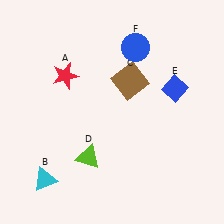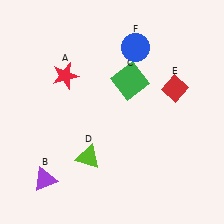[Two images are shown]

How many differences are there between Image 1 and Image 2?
There are 3 differences between the two images.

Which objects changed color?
B changed from cyan to purple. C changed from brown to green. E changed from blue to red.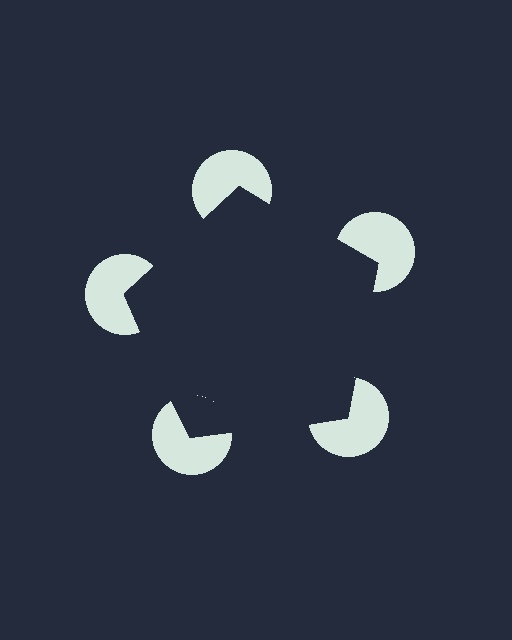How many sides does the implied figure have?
5 sides.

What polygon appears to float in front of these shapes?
An illusory pentagon — its edges are inferred from the aligned wedge cuts in the pac-man discs, not physically drawn.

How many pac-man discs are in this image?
There are 5 — one at each vertex of the illusory pentagon.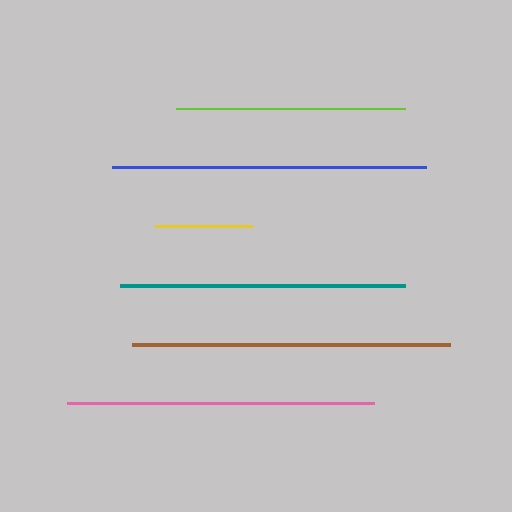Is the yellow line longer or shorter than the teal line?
The teal line is longer than the yellow line.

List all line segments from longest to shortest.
From longest to shortest: brown, blue, pink, teal, lime, yellow.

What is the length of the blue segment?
The blue segment is approximately 314 pixels long.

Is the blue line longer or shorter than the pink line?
The blue line is longer than the pink line.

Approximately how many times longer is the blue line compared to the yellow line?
The blue line is approximately 3.2 times the length of the yellow line.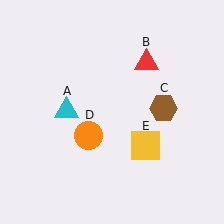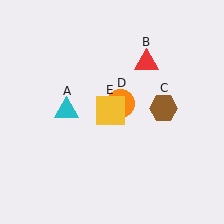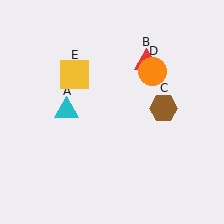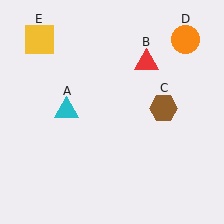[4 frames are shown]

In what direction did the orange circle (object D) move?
The orange circle (object D) moved up and to the right.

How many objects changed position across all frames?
2 objects changed position: orange circle (object D), yellow square (object E).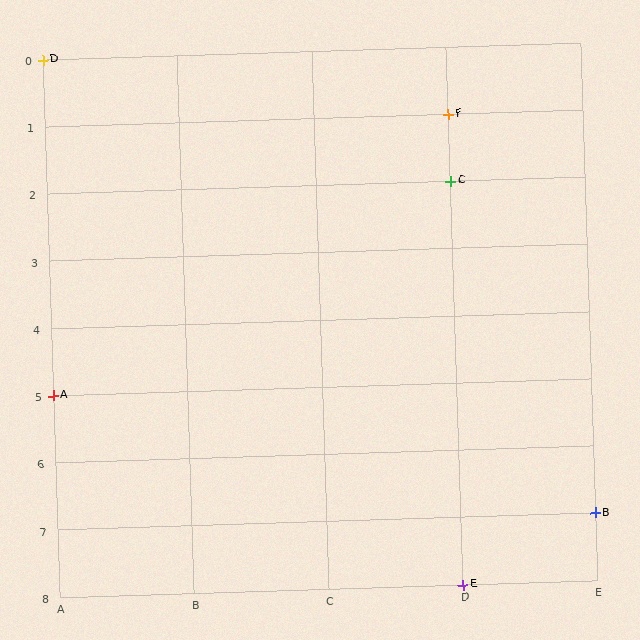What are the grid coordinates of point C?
Point C is at grid coordinates (D, 2).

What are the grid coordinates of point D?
Point D is at grid coordinates (A, 0).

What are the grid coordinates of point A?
Point A is at grid coordinates (A, 5).